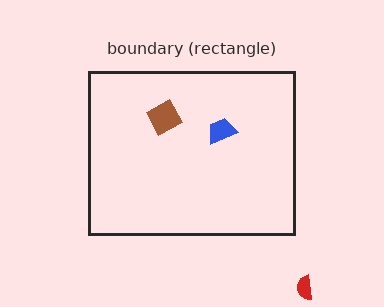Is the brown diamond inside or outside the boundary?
Inside.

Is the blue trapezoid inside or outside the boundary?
Inside.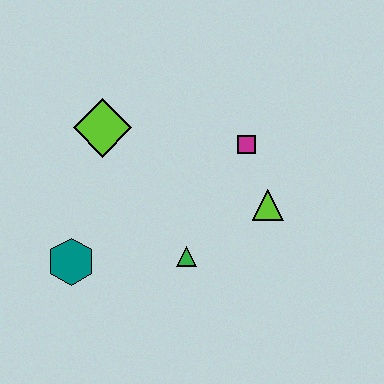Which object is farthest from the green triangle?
The lime diamond is farthest from the green triangle.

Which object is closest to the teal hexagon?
The green triangle is closest to the teal hexagon.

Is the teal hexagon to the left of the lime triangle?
Yes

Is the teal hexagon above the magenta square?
No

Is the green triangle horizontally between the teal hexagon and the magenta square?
Yes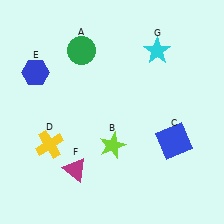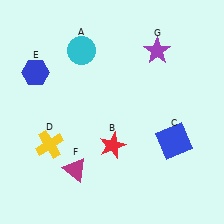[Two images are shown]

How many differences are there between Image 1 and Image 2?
There are 3 differences between the two images.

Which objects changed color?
A changed from green to cyan. B changed from lime to red. G changed from cyan to purple.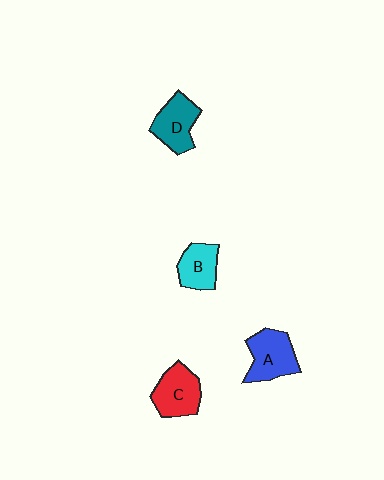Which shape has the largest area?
Shape A (blue).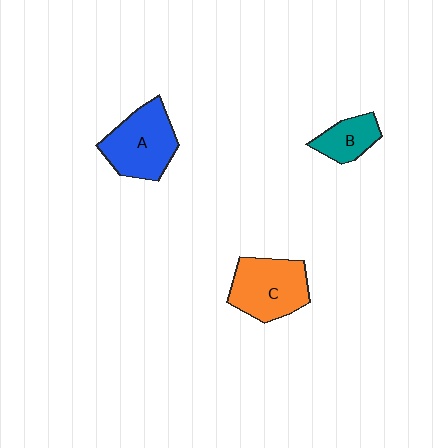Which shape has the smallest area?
Shape B (teal).